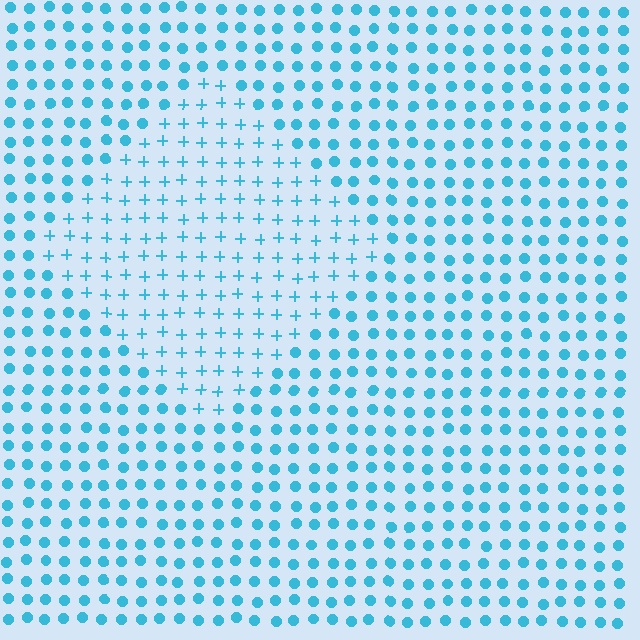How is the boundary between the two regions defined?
The boundary is defined by a change in element shape: plus signs inside vs. circles outside. All elements share the same color and spacing.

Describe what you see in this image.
The image is filled with small cyan elements arranged in a uniform grid. A diamond-shaped region contains plus signs, while the surrounding area contains circles. The boundary is defined purely by the change in element shape.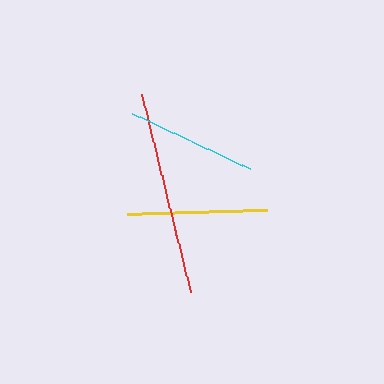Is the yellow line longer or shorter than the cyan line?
The yellow line is longer than the cyan line.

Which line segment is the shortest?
The cyan line is the shortest at approximately 131 pixels.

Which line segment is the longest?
The red line is the longest at approximately 204 pixels.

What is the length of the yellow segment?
The yellow segment is approximately 140 pixels long.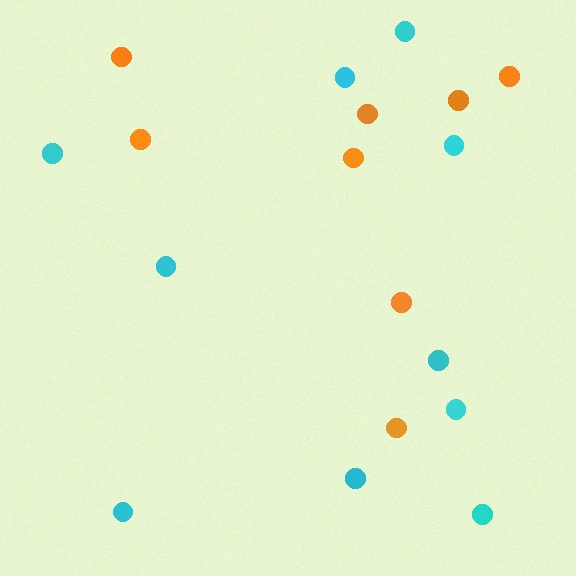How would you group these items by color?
There are 2 groups: one group of cyan circles (10) and one group of orange circles (8).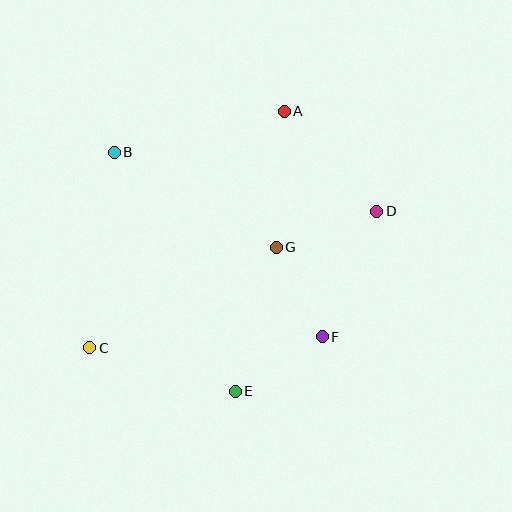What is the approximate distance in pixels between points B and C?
The distance between B and C is approximately 197 pixels.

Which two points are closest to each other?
Points F and G are closest to each other.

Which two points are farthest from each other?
Points C and D are farthest from each other.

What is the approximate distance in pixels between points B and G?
The distance between B and G is approximately 188 pixels.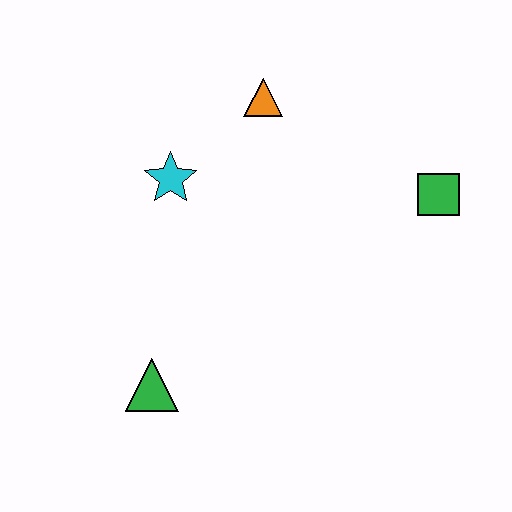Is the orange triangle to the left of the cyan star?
No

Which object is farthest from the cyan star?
The green square is farthest from the cyan star.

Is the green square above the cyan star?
No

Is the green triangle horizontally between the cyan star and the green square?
No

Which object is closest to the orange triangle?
The cyan star is closest to the orange triangle.